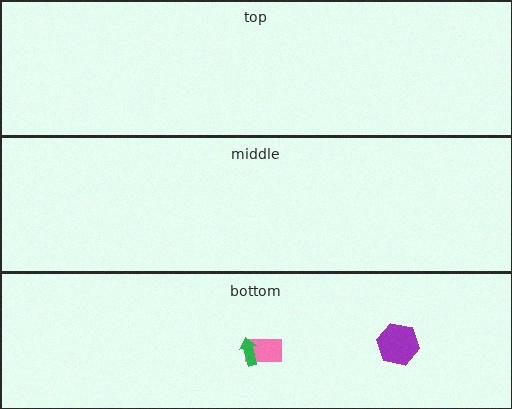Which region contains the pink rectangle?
The bottom region.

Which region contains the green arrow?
The bottom region.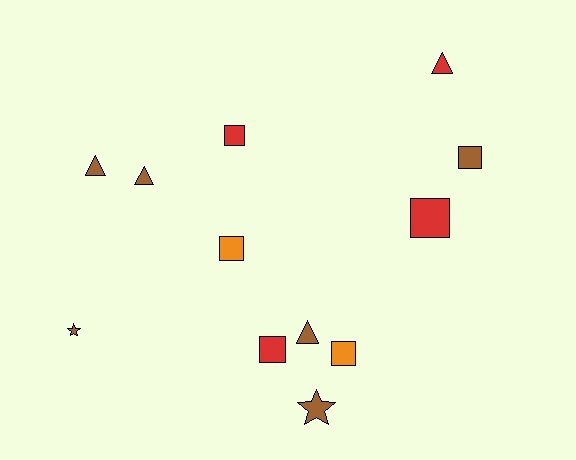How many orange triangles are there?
There are no orange triangles.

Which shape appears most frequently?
Square, with 6 objects.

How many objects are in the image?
There are 12 objects.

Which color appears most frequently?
Brown, with 6 objects.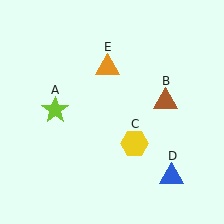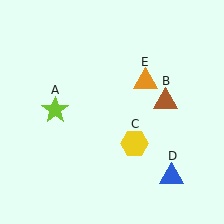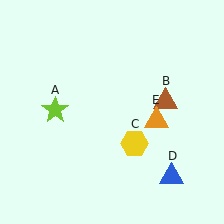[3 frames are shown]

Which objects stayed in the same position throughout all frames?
Lime star (object A) and brown triangle (object B) and yellow hexagon (object C) and blue triangle (object D) remained stationary.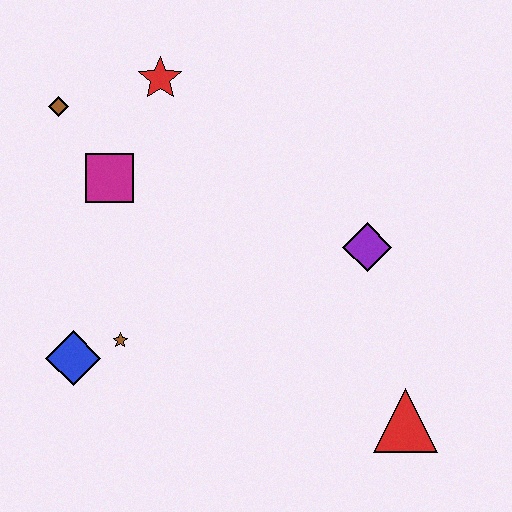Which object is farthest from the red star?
The red triangle is farthest from the red star.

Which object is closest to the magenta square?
The brown diamond is closest to the magenta square.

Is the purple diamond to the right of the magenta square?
Yes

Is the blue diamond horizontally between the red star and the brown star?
No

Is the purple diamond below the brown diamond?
Yes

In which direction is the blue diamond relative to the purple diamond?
The blue diamond is to the left of the purple diamond.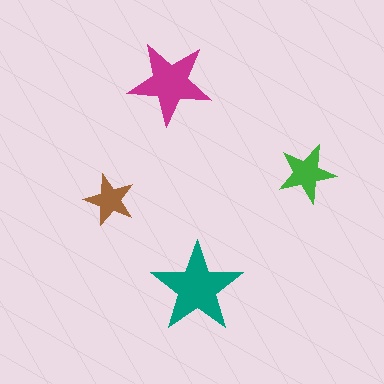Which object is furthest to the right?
The green star is rightmost.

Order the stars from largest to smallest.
the teal one, the magenta one, the green one, the brown one.